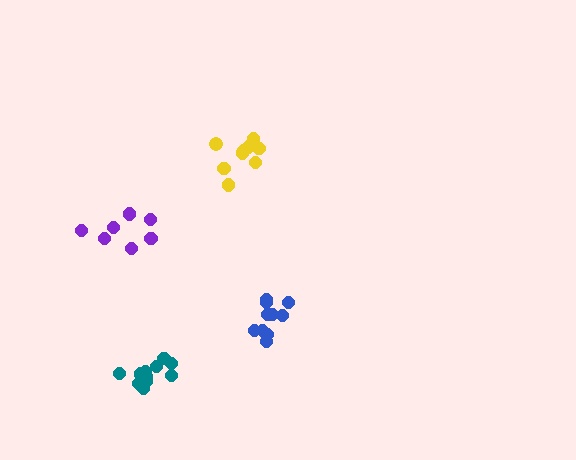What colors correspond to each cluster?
The clusters are colored: teal, purple, yellow, blue.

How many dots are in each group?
Group 1: 11 dots, Group 2: 7 dots, Group 3: 9 dots, Group 4: 10 dots (37 total).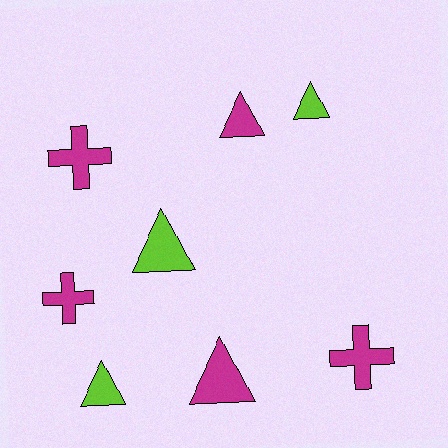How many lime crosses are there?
There are no lime crosses.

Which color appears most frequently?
Magenta, with 5 objects.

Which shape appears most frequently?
Triangle, with 5 objects.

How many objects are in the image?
There are 8 objects.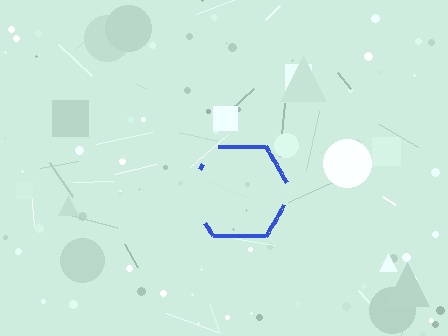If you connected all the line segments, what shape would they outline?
They would outline a hexagon.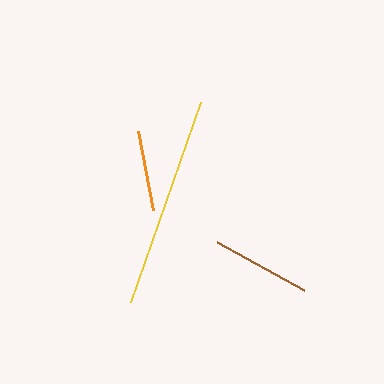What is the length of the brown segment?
The brown segment is approximately 99 pixels long.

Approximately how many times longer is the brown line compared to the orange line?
The brown line is approximately 1.2 times the length of the orange line.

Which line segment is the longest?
The yellow line is the longest at approximately 212 pixels.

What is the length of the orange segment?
The orange segment is approximately 80 pixels long.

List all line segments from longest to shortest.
From longest to shortest: yellow, brown, orange.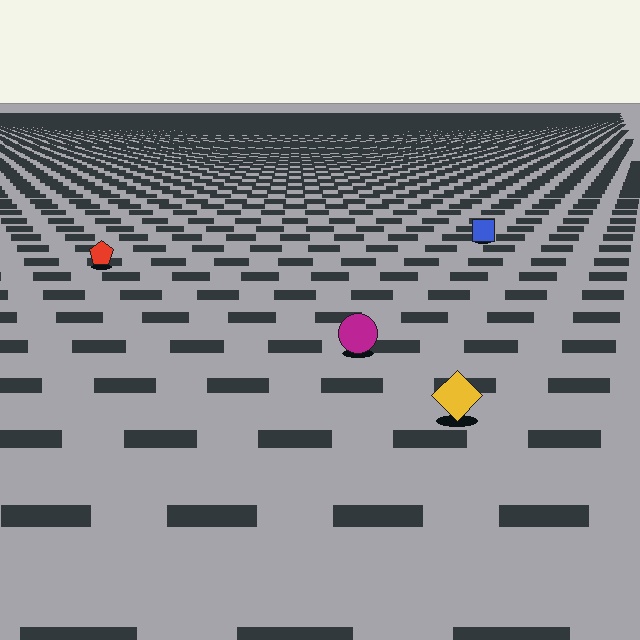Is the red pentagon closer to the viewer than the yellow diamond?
No. The yellow diamond is closer — you can tell from the texture gradient: the ground texture is coarser near it.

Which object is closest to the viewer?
The yellow diamond is closest. The texture marks near it are larger and more spread out.